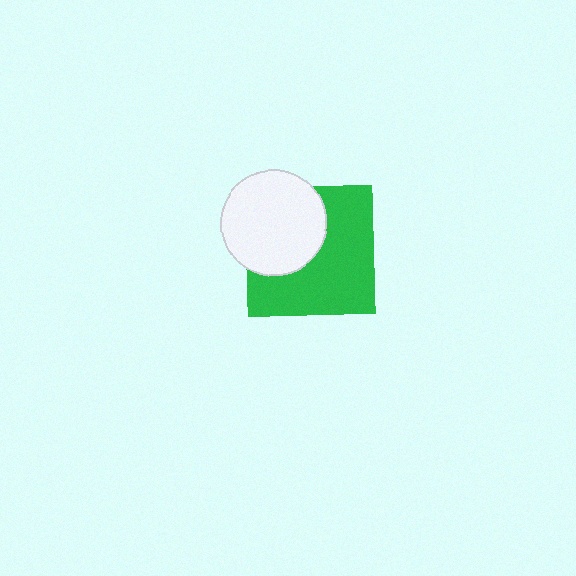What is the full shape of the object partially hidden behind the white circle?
The partially hidden object is a green square.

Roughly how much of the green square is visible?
About half of it is visible (roughly 61%).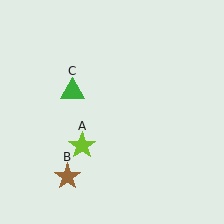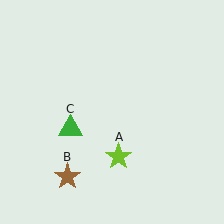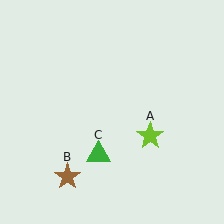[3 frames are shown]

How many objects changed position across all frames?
2 objects changed position: lime star (object A), green triangle (object C).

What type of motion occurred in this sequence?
The lime star (object A), green triangle (object C) rotated counterclockwise around the center of the scene.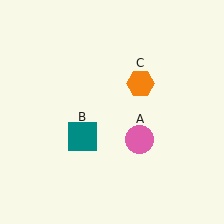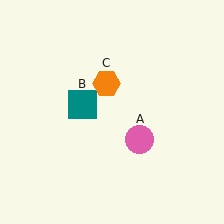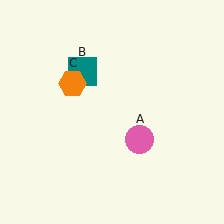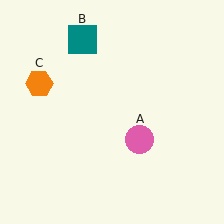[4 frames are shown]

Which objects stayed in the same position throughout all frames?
Pink circle (object A) remained stationary.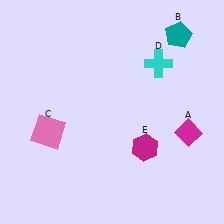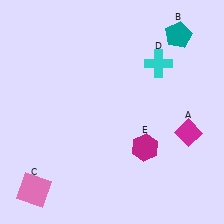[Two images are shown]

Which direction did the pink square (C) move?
The pink square (C) moved down.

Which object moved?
The pink square (C) moved down.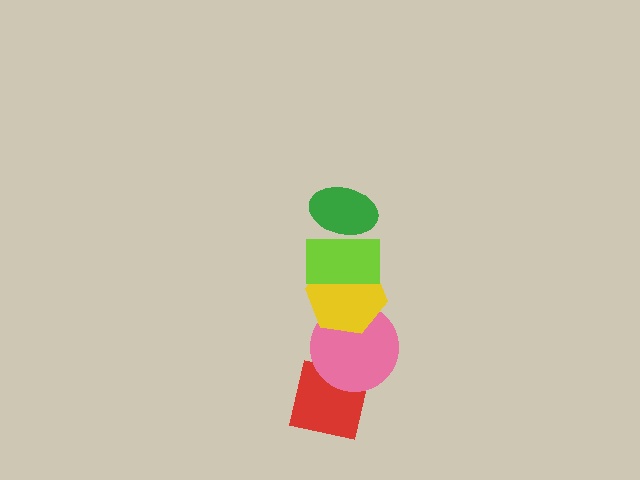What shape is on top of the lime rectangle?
The green ellipse is on top of the lime rectangle.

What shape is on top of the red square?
The pink circle is on top of the red square.